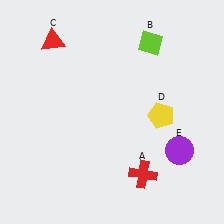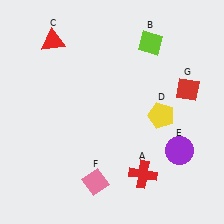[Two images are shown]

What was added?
A pink diamond (F), a red diamond (G) were added in Image 2.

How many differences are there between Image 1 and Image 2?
There are 2 differences between the two images.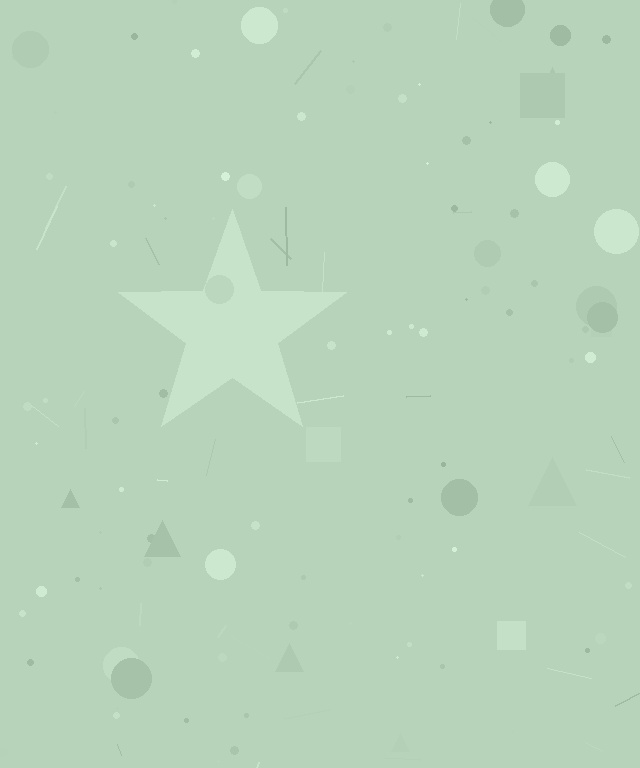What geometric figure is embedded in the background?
A star is embedded in the background.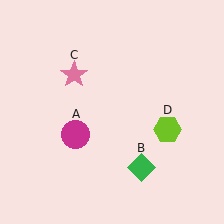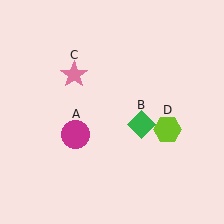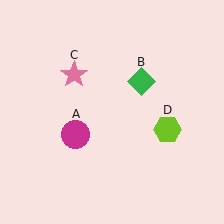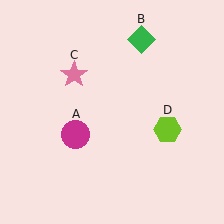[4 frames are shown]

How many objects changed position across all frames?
1 object changed position: green diamond (object B).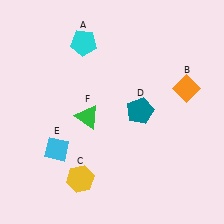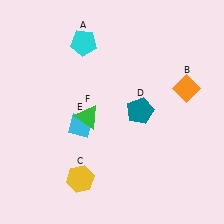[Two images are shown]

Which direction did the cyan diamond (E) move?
The cyan diamond (E) moved up.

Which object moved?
The cyan diamond (E) moved up.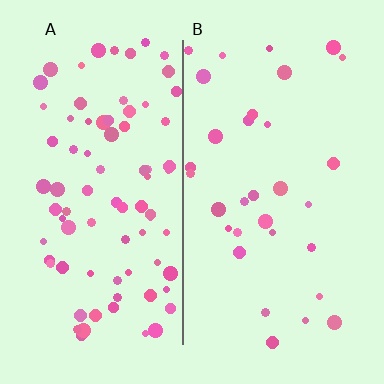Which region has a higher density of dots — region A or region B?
A (the left).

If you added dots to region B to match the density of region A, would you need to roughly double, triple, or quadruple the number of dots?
Approximately triple.